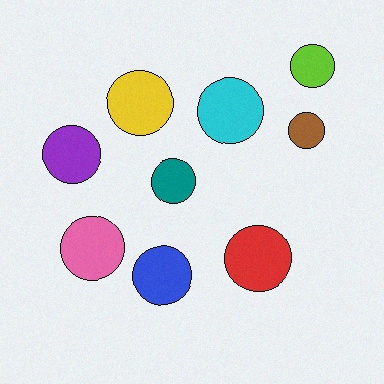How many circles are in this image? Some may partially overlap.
There are 9 circles.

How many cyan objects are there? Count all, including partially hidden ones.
There is 1 cyan object.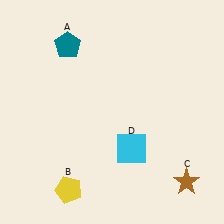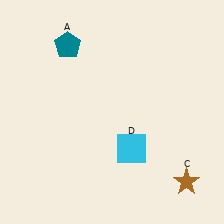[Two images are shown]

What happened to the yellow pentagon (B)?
The yellow pentagon (B) was removed in Image 2. It was in the bottom-left area of Image 1.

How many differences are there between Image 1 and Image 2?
There is 1 difference between the two images.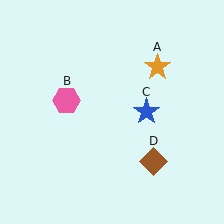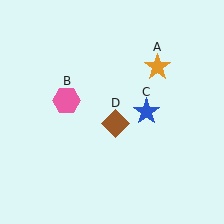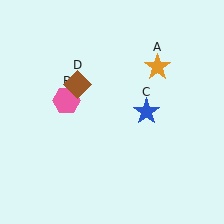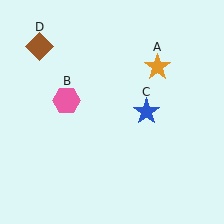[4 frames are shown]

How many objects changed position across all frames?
1 object changed position: brown diamond (object D).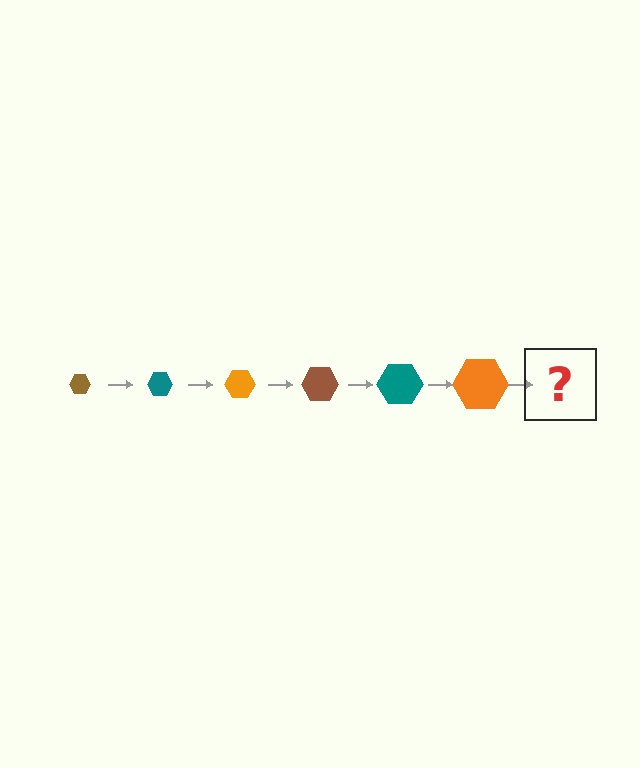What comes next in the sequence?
The next element should be a brown hexagon, larger than the previous one.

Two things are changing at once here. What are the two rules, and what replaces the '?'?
The two rules are that the hexagon grows larger each step and the color cycles through brown, teal, and orange. The '?' should be a brown hexagon, larger than the previous one.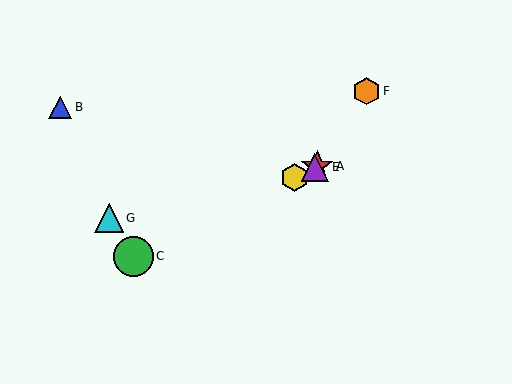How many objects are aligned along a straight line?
4 objects (A, C, D, E) are aligned along a straight line.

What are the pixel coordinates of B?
Object B is at (60, 107).